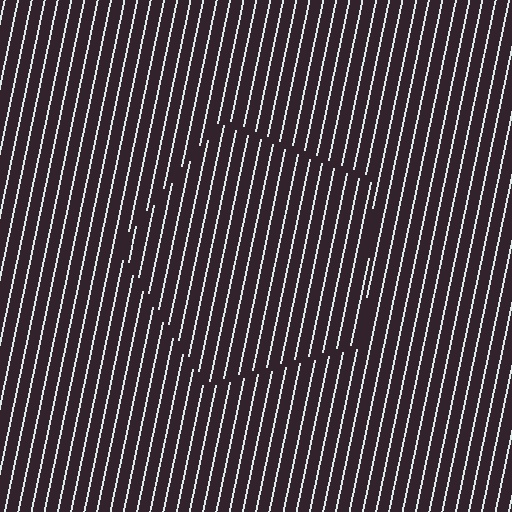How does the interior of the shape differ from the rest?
The interior of the shape contains the same grating, shifted by half a period — the contour is defined by the phase discontinuity where line-ends from the inner and outer gratings abut.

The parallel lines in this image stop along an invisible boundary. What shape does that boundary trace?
An illusory pentagon. The interior of the shape contains the same grating, shifted by half a period — the contour is defined by the phase discontinuity where line-ends from the inner and outer gratings abut.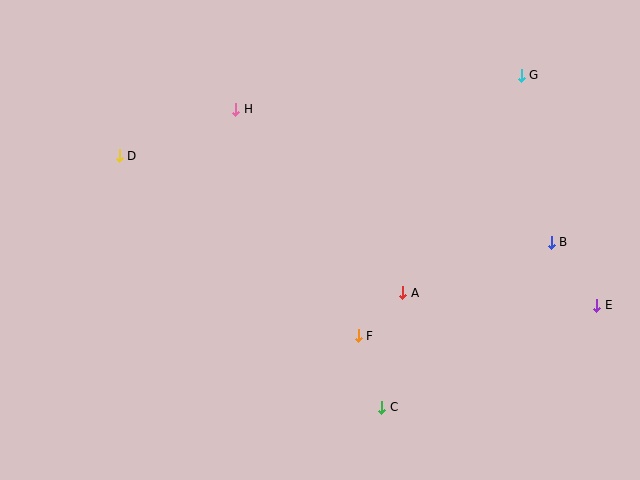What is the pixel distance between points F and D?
The distance between F and D is 299 pixels.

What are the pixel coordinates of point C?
Point C is at (382, 407).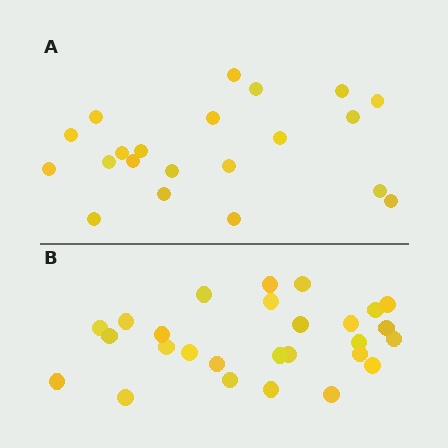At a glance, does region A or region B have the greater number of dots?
Region B (the bottom region) has more dots.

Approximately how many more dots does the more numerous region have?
Region B has about 6 more dots than region A.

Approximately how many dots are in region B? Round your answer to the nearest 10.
About 30 dots. (The exact count is 27, which rounds to 30.)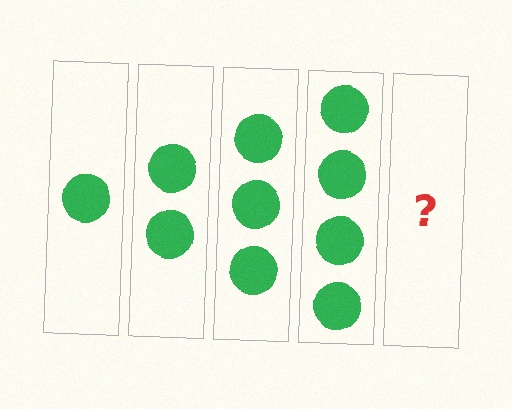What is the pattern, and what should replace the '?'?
The pattern is that each step adds one more circle. The '?' should be 5 circles.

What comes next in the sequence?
The next element should be 5 circles.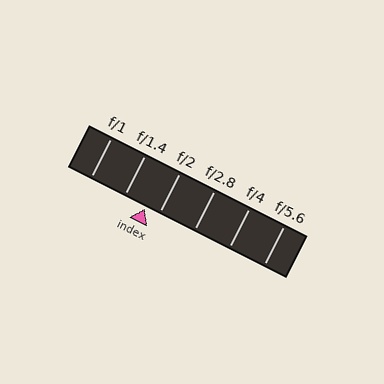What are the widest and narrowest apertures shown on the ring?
The widest aperture shown is f/1 and the narrowest is f/5.6.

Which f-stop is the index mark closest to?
The index mark is closest to f/2.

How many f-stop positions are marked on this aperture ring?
There are 6 f-stop positions marked.